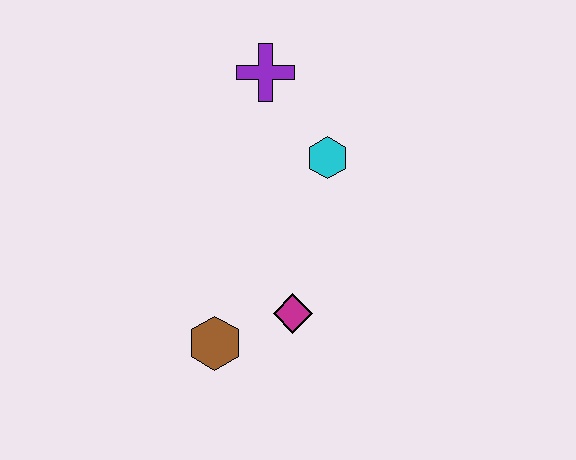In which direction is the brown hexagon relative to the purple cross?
The brown hexagon is below the purple cross.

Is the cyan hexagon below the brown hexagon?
No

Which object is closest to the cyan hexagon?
The purple cross is closest to the cyan hexagon.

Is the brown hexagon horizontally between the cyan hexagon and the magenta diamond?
No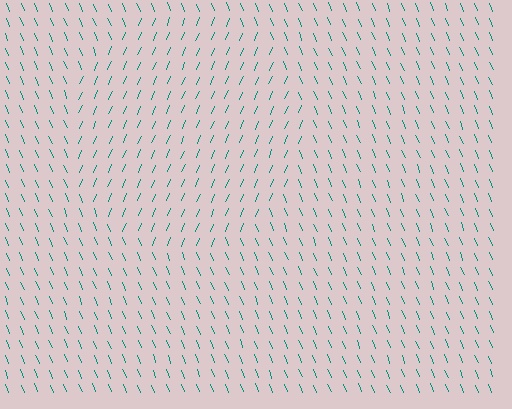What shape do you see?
I see a circle.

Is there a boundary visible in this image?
Yes, there is a texture boundary formed by a change in line orientation.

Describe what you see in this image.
The image is filled with small teal line segments. A circle region in the image has lines oriented differently from the surrounding lines, creating a visible texture boundary.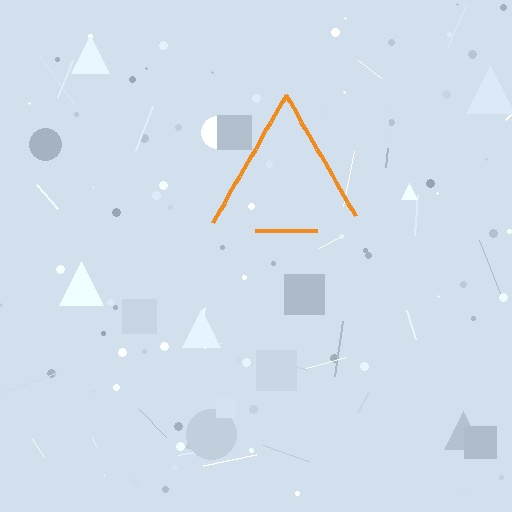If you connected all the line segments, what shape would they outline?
They would outline a triangle.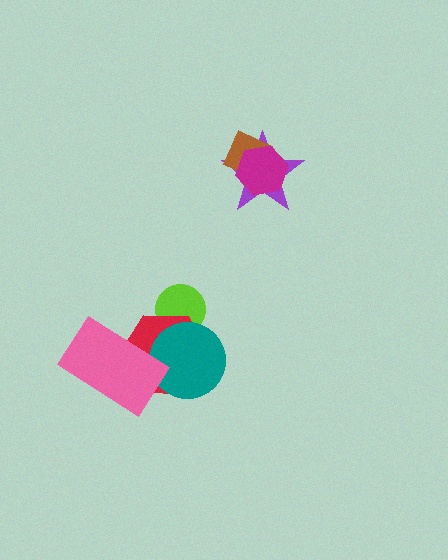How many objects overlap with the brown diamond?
2 objects overlap with the brown diamond.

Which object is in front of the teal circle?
The pink rectangle is in front of the teal circle.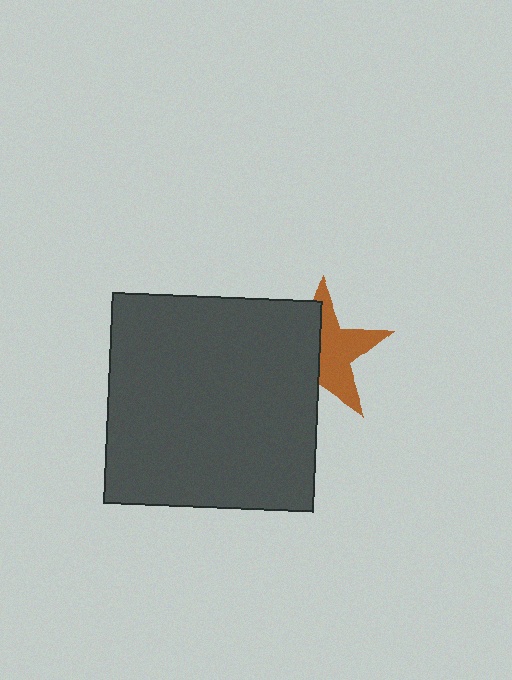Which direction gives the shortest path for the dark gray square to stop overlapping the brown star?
Moving left gives the shortest separation.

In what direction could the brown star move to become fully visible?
The brown star could move right. That would shift it out from behind the dark gray square entirely.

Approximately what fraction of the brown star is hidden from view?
Roughly 49% of the brown star is hidden behind the dark gray square.